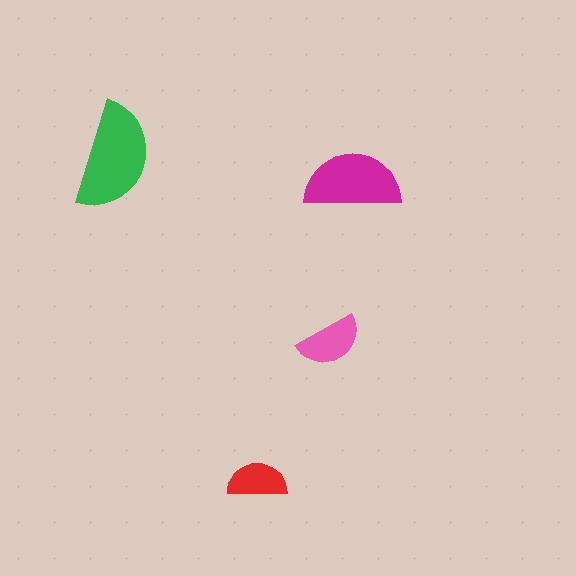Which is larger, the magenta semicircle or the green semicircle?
The green one.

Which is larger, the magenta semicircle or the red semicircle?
The magenta one.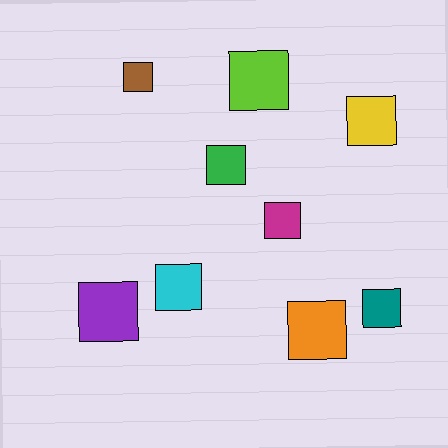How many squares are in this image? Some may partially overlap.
There are 9 squares.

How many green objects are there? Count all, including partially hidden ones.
There is 1 green object.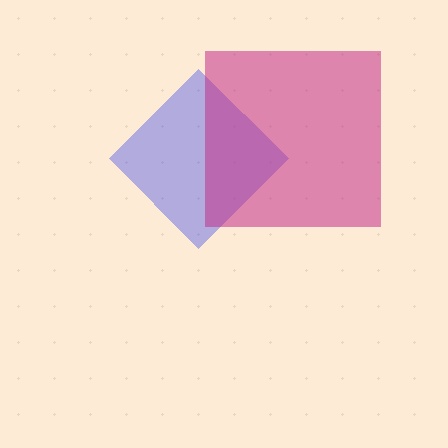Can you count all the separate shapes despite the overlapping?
Yes, there are 2 separate shapes.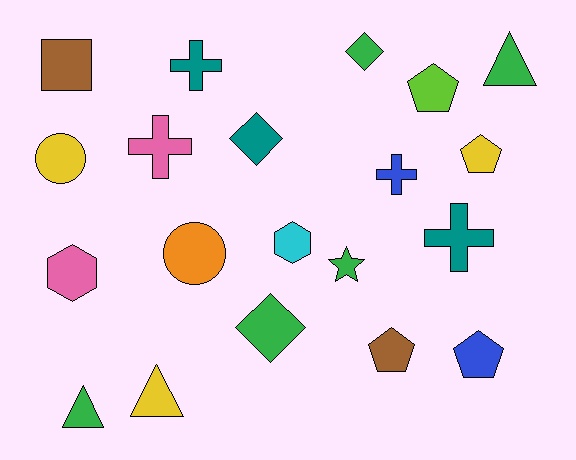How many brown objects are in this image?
There are 2 brown objects.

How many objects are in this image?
There are 20 objects.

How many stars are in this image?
There is 1 star.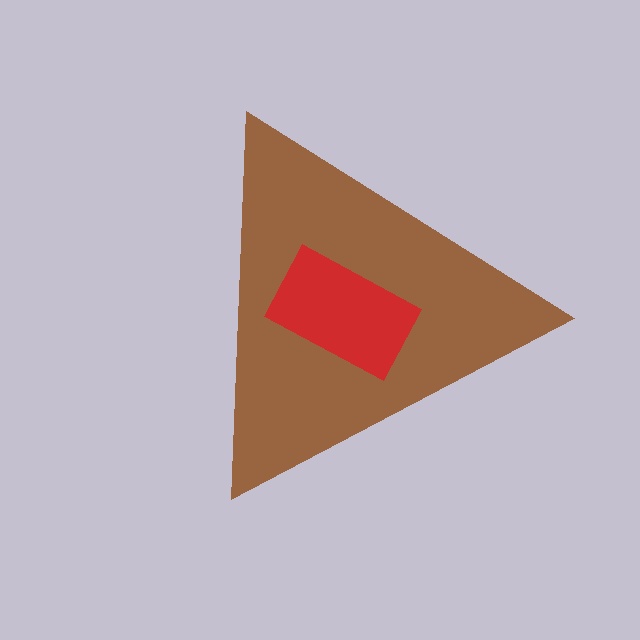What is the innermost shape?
The red rectangle.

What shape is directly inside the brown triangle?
The red rectangle.